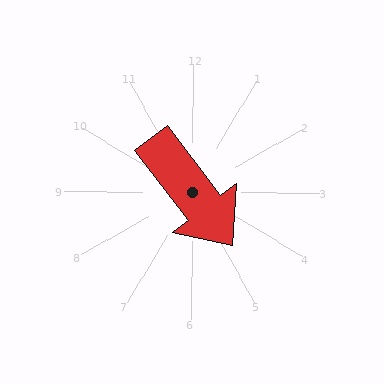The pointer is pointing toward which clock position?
Roughly 5 o'clock.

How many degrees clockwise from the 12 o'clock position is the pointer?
Approximately 143 degrees.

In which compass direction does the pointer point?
Southeast.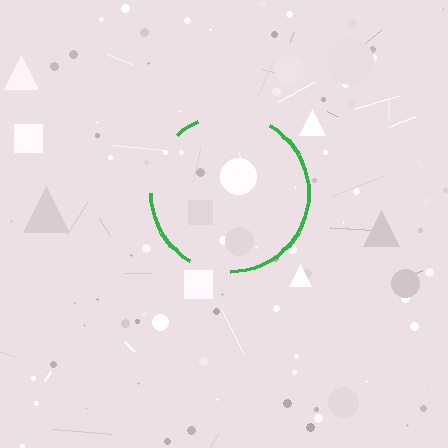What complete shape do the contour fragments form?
The contour fragments form a circle.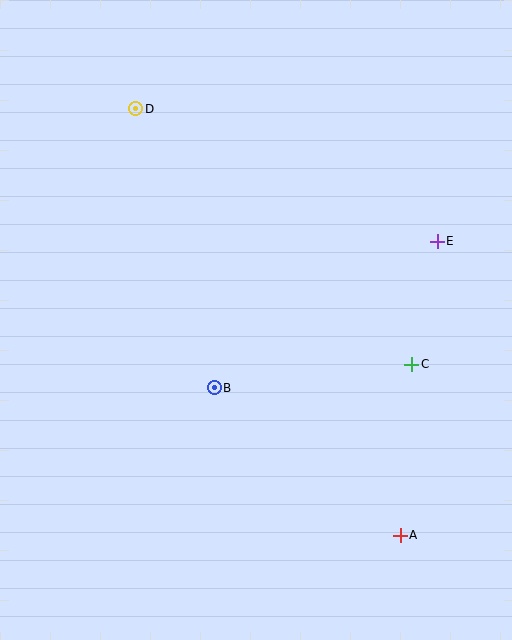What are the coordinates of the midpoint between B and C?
The midpoint between B and C is at (313, 376).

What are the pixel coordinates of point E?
Point E is at (437, 241).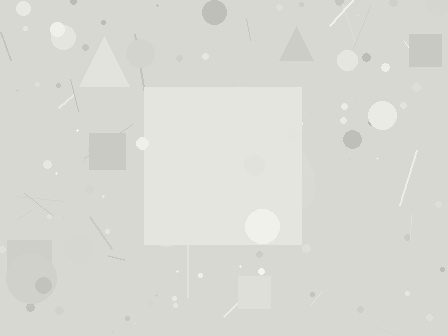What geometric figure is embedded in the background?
A square is embedded in the background.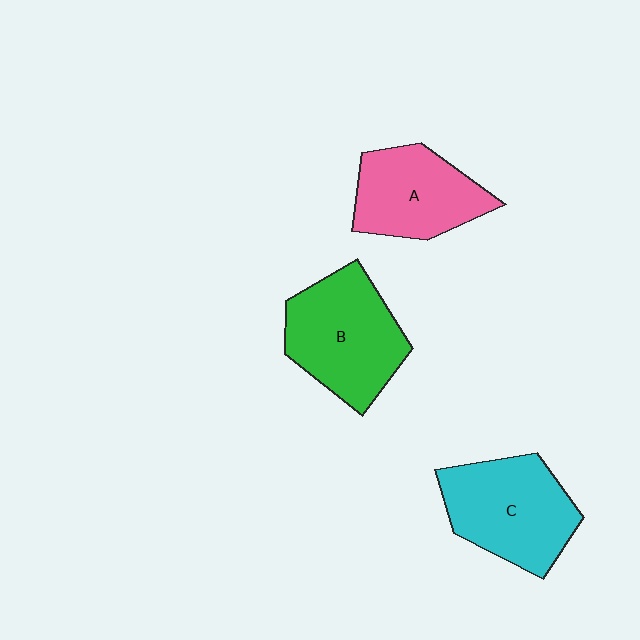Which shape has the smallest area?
Shape A (pink).